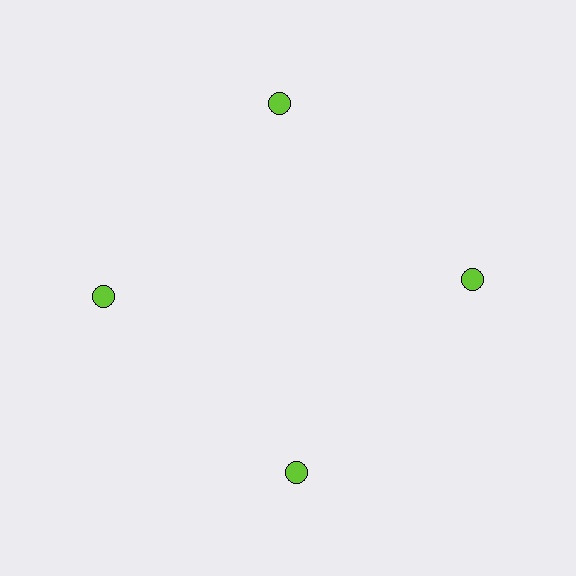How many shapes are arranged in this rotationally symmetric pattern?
There are 4 shapes, arranged in 4 groups of 1.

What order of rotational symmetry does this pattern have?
This pattern has 4-fold rotational symmetry.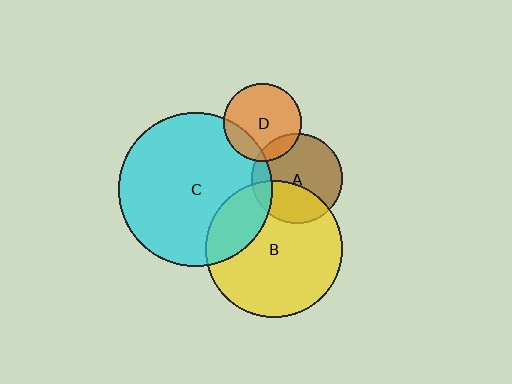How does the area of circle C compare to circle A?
Approximately 2.9 times.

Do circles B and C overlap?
Yes.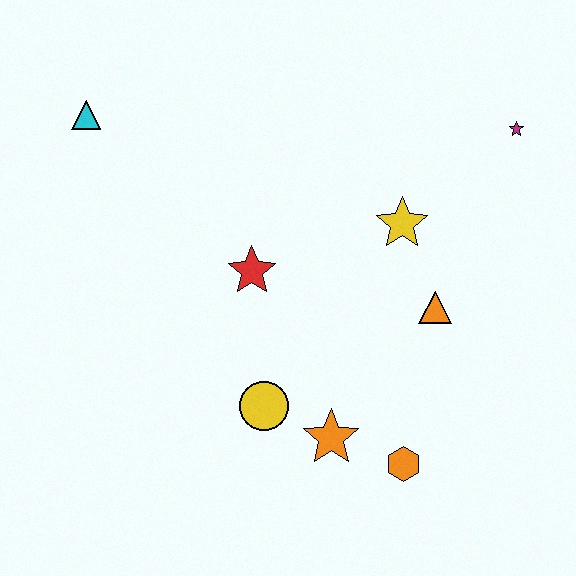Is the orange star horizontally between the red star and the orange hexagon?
Yes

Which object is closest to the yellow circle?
The orange star is closest to the yellow circle.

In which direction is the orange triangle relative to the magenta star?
The orange triangle is below the magenta star.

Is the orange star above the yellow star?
No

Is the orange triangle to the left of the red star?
No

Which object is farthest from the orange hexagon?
The cyan triangle is farthest from the orange hexagon.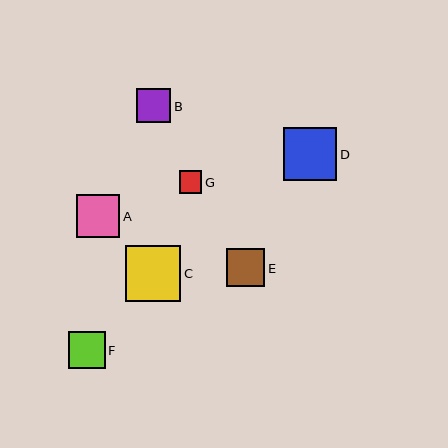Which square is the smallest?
Square G is the smallest with a size of approximately 23 pixels.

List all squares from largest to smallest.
From largest to smallest: C, D, A, E, F, B, G.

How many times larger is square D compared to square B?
Square D is approximately 1.5 times the size of square B.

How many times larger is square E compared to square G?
Square E is approximately 1.7 times the size of square G.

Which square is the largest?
Square C is the largest with a size of approximately 55 pixels.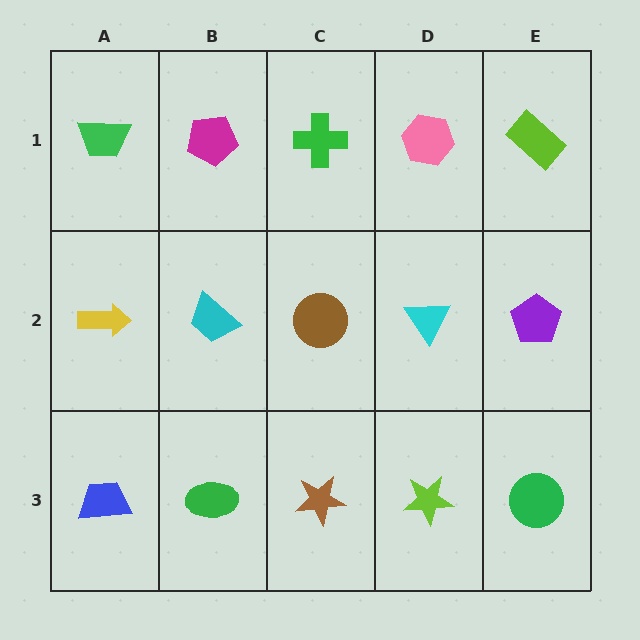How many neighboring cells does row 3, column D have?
3.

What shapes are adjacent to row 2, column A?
A green trapezoid (row 1, column A), a blue trapezoid (row 3, column A), a cyan trapezoid (row 2, column B).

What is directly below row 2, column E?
A green circle.